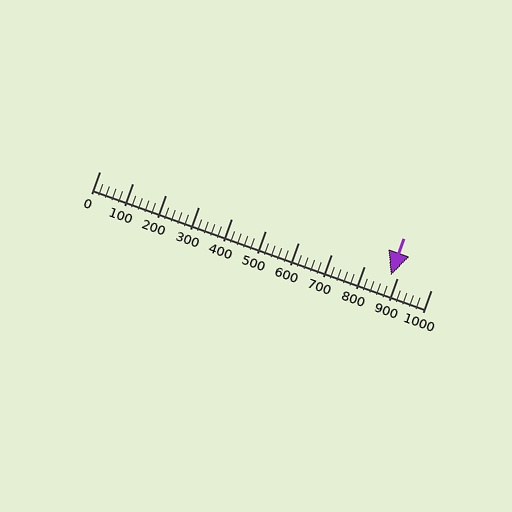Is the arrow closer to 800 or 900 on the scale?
The arrow is closer to 900.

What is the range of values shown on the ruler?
The ruler shows values from 0 to 1000.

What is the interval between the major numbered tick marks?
The major tick marks are spaced 100 units apart.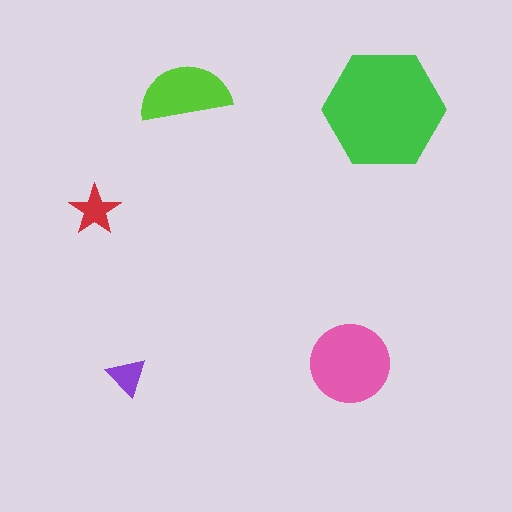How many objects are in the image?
There are 5 objects in the image.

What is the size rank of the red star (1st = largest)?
4th.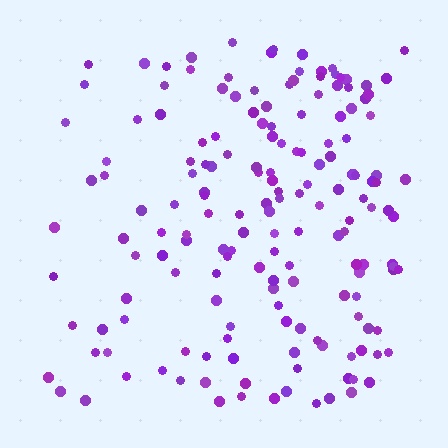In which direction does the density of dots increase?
From left to right, with the right side densest.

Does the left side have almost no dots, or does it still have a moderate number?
Still a moderate number, just noticeably fewer than the right.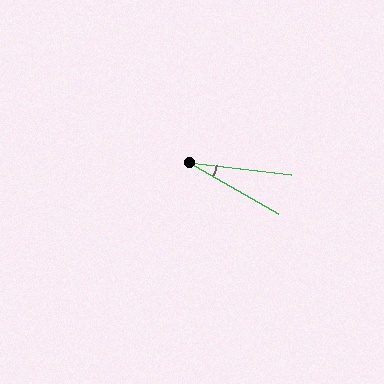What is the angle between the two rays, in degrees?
Approximately 23 degrees.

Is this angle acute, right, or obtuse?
It is acute.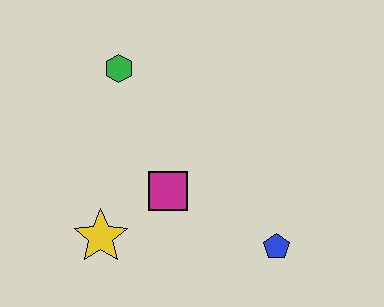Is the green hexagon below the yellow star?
No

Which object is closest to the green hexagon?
The magenta square is closest to the green hexagon.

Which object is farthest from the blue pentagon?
The green hexagon is farthest from the blue pentagon.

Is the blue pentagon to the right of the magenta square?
Yes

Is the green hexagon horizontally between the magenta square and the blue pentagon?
No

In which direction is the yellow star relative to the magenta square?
The yellow star is to the left of the magenta square.